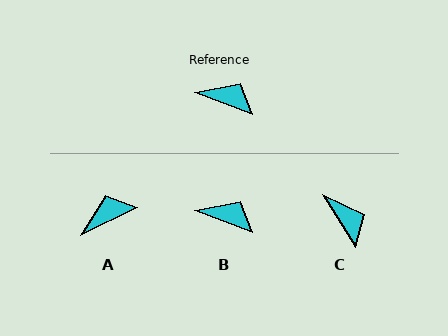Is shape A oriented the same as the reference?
No, it is off by about 47 degrees.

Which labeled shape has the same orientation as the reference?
B.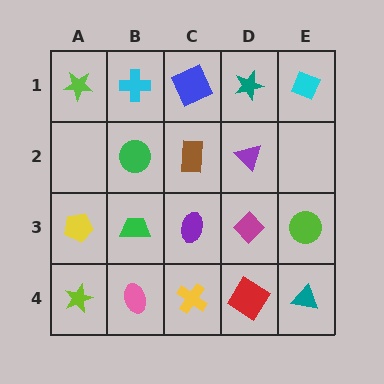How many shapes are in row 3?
5 shapes.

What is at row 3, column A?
A yellow pentagon.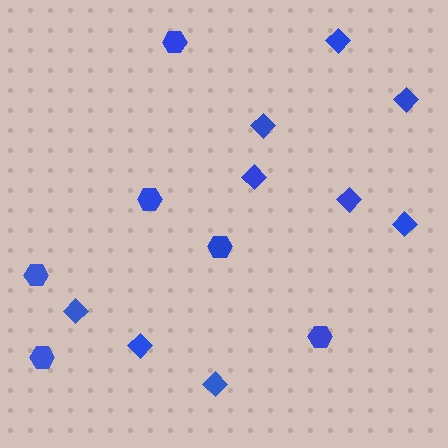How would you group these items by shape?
There are 2 groups: one group of diamonds (9) and one group of hexagons (6).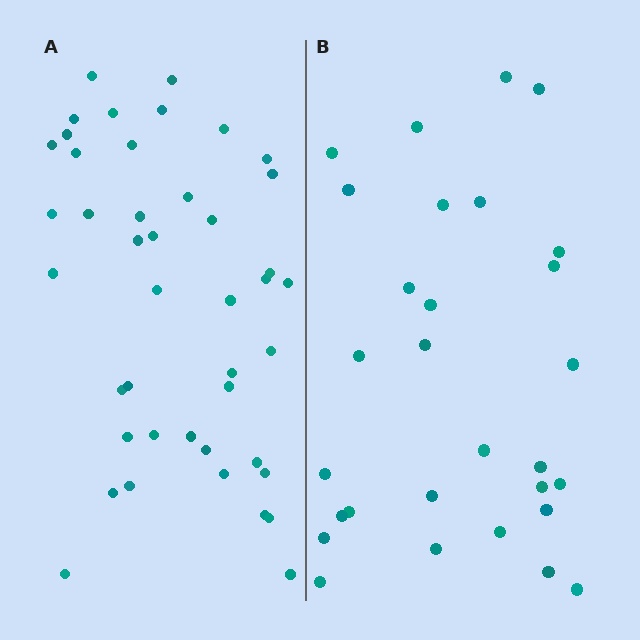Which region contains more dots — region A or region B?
Region A (the left region) has more dots.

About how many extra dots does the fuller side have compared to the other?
Region A has approximately 15 more dots than region B.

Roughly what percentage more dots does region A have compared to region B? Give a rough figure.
About 50% more.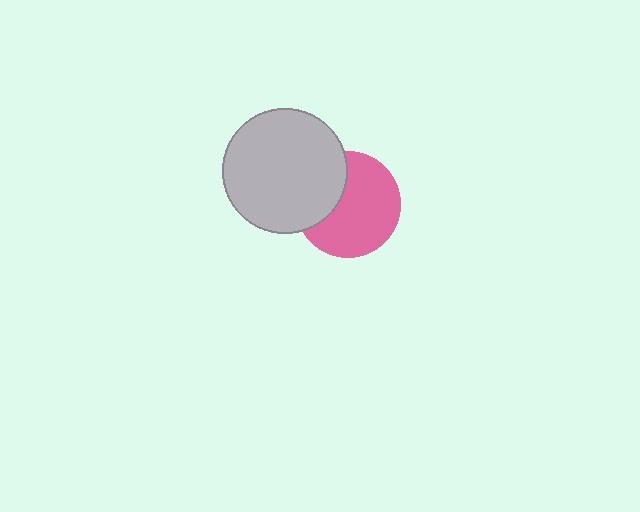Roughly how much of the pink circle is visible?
Most of it is visible (roughly 68%).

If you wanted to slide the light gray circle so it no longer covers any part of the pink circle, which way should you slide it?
Slide it left — that is the most direct way to separate the two shapes.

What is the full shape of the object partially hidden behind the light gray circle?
The partially hidden object is a pink circle.